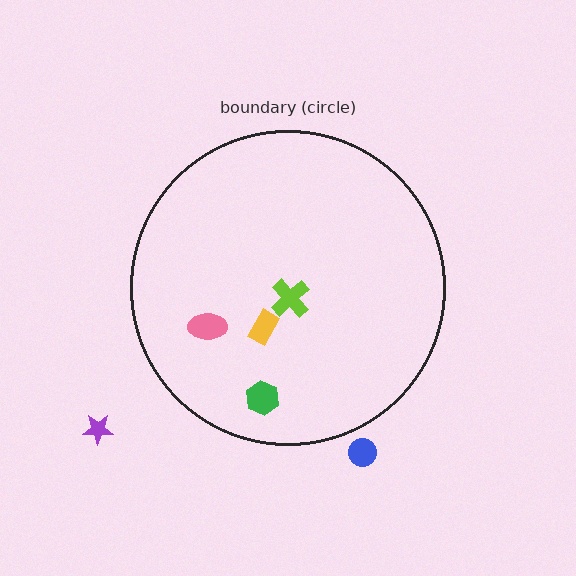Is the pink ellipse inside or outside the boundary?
Inside.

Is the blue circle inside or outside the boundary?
Outside.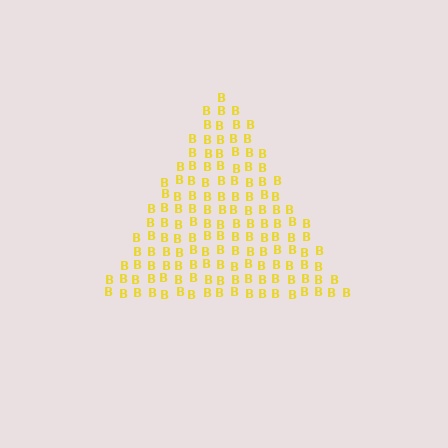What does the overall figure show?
The overall figure shows a triangle.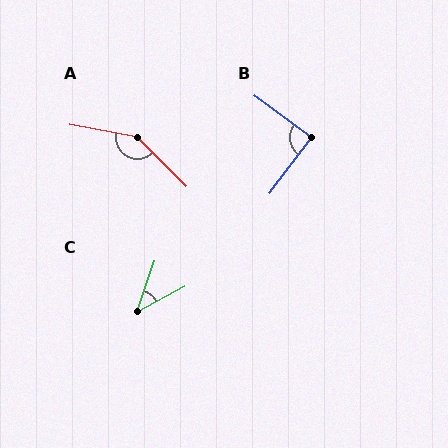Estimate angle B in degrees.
Approximately 89 degrees.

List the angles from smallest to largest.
C (42°), B (89°), A (146°).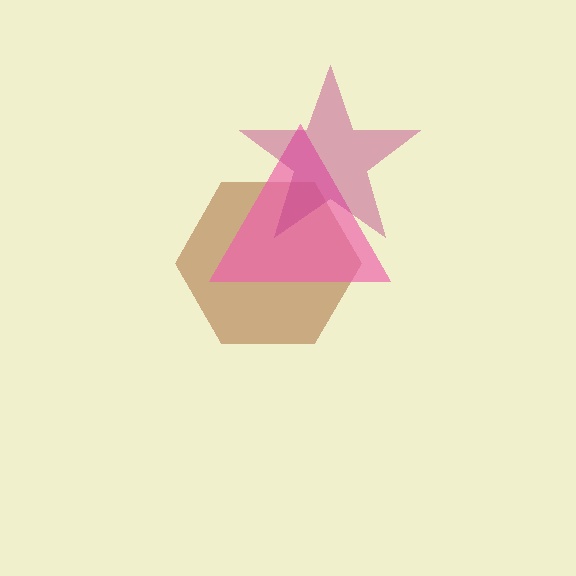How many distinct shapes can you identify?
There are 3 distinct shapes: a brown hexagon, a pink triangle, a magenta star.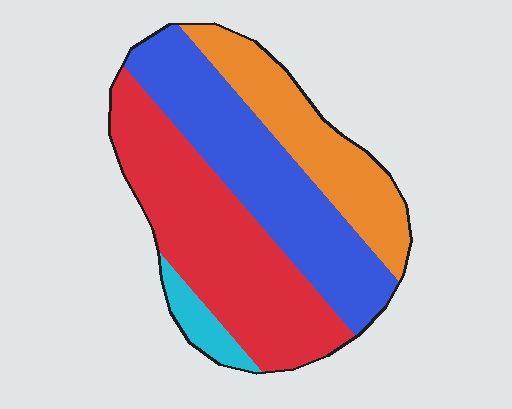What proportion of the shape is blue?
Blue takes up about one third (1/3) of the shape.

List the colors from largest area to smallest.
From largest to smallest: red, blue, orange, cyan.